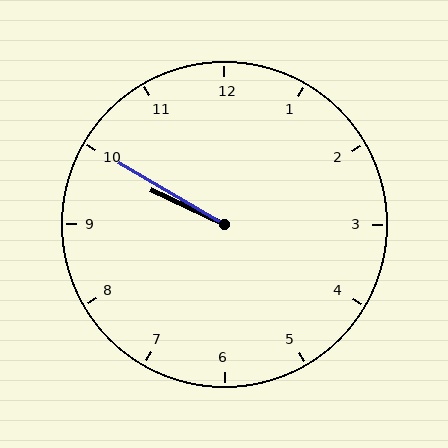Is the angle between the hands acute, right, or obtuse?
It is acute.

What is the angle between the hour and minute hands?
Approximately 5 degrees.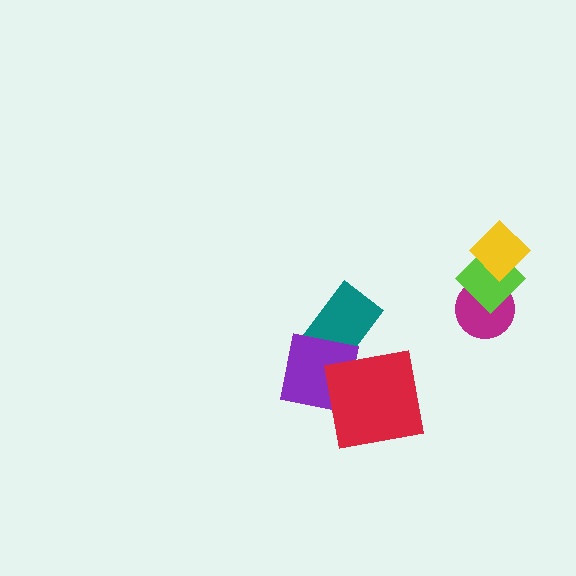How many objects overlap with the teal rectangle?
1 object overlaps with the teal rectangle.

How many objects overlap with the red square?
1 object overlaps with the red square.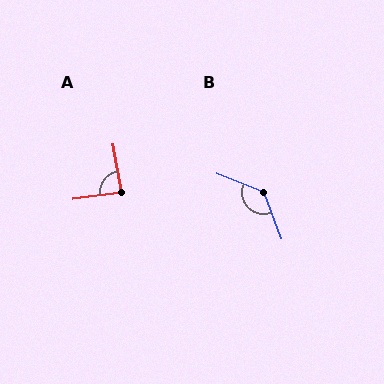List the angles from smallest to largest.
A (88°), B (133°).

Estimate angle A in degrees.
Approximately 88 degrees.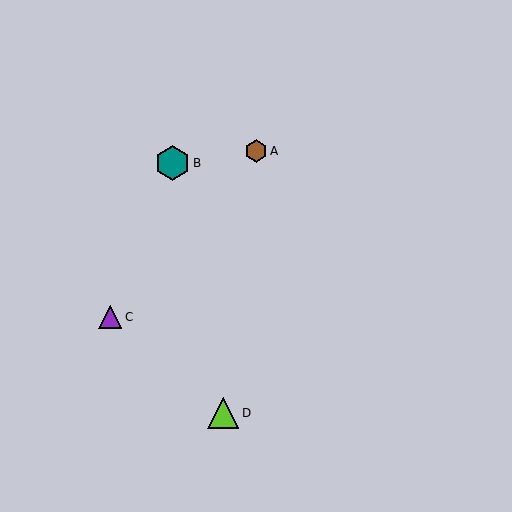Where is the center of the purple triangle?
The center of the purple triangle is at (110, 317).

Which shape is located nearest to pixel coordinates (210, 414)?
The lime triangle (labeled D) at (223, 413) is nearest to that location.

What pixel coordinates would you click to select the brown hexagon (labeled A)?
Click at (256, 151) to select the brown hexagon A.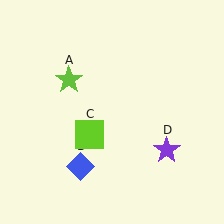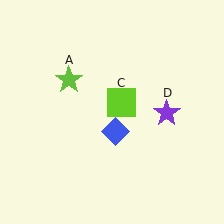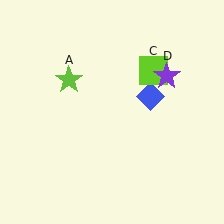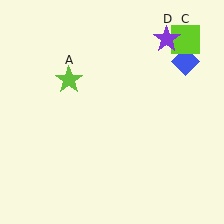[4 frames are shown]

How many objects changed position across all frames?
3 objects changed position: blue diamond (object B), lime square (object C), purple star (object D).